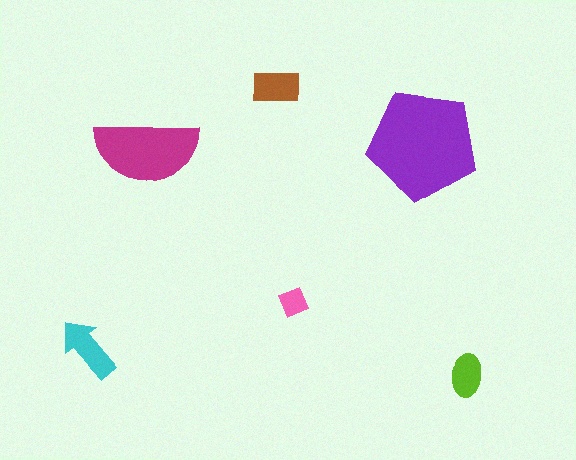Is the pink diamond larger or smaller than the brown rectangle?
Smaller.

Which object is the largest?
The purple pentagon.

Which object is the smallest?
The pink diamond.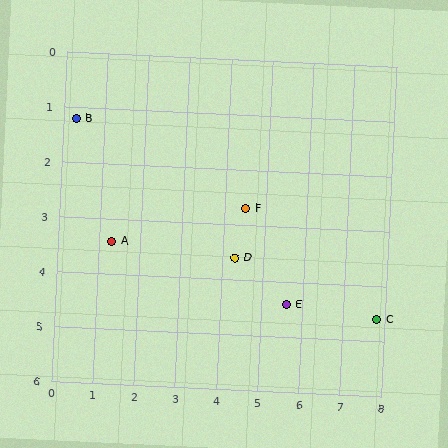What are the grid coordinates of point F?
Point F is at approximately (4.5, 2.7).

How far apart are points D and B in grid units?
Points D and B are about 4.7 grid units apart.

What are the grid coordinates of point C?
Point C is at approximately (7.8, 4.6).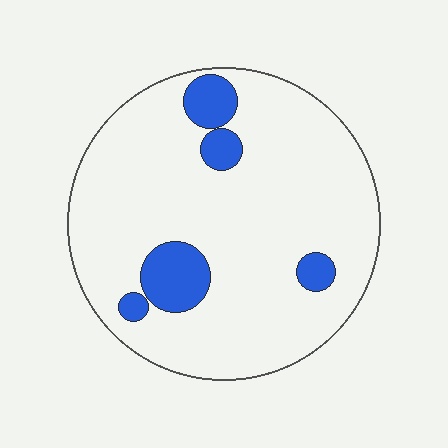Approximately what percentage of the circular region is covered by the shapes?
Approximately 15%.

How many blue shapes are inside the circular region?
5.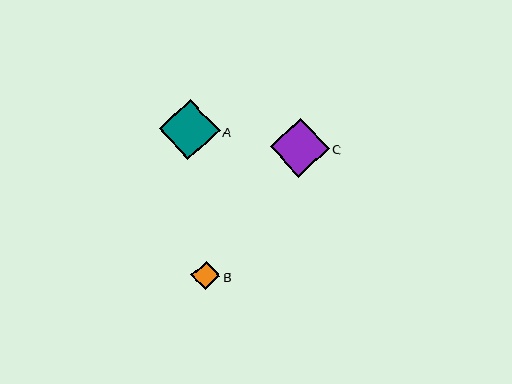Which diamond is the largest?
Diamond A is the largest with a size of approximately 60 pixels.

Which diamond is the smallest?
Diamond B is the smallest with a size of approximately 29 pixels.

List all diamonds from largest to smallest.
From largest to smallest: A, C, B.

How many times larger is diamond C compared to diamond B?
Diamond C is approximately 2.1 times the size of diamond B.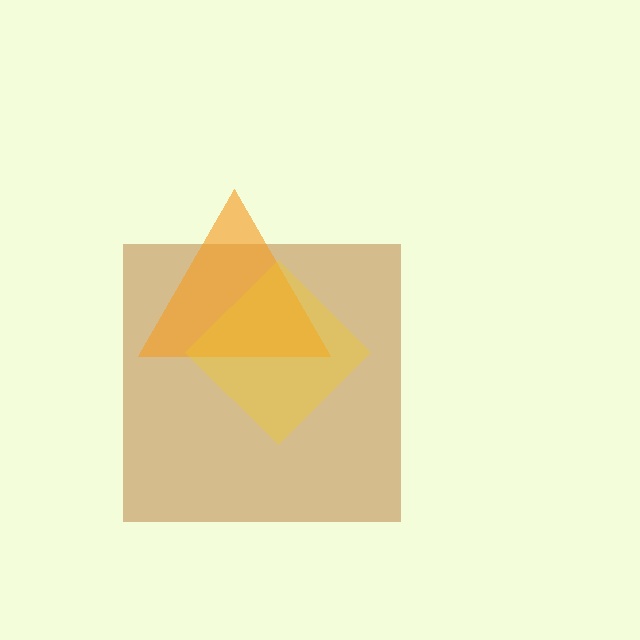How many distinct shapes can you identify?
There are 3 distinct shapes: a brown square, an orange triangle, a yellow diamond.